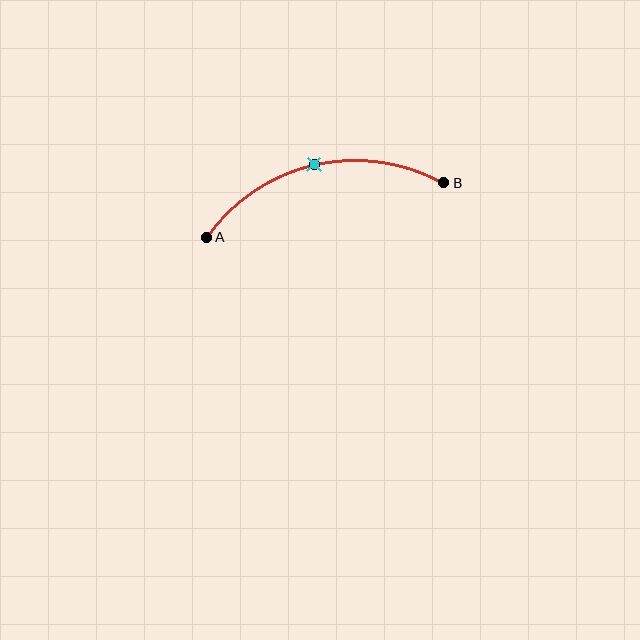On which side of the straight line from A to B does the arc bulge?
The arc bulges above the straight line connecting A and B.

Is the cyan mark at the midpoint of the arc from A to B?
Yes. The cyan mark lies on the arc at equal arc-length from both A and B — it is the arc midpoint.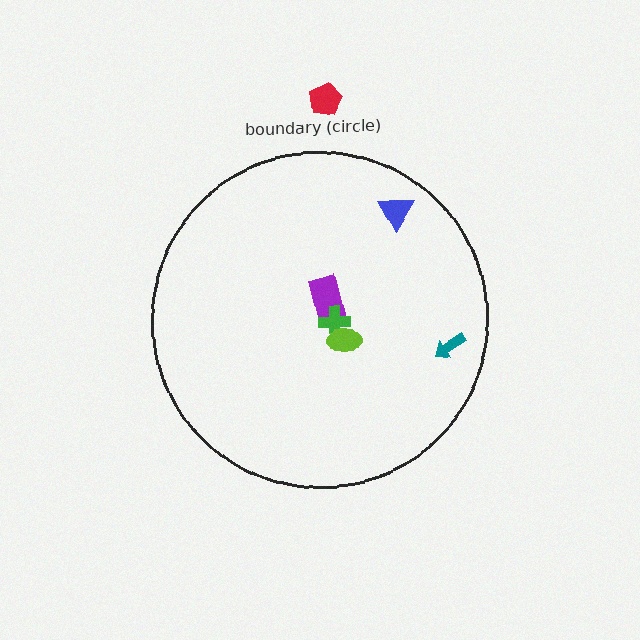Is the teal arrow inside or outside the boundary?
Inside.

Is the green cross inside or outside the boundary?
Inside.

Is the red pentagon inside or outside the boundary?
Outside.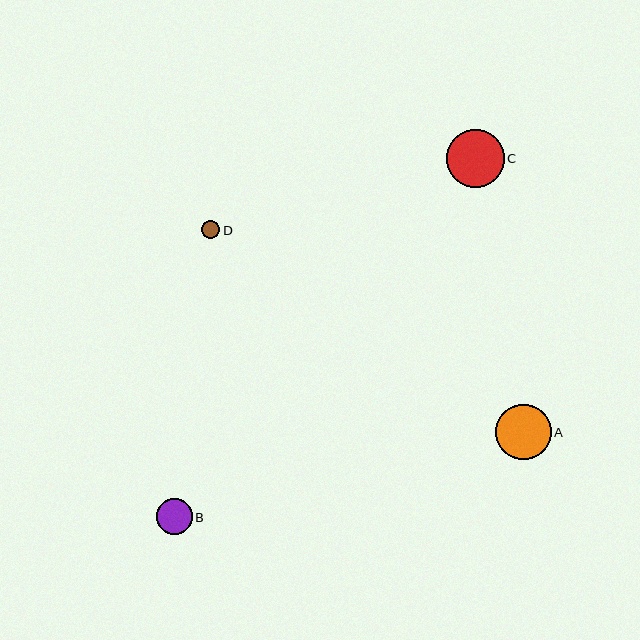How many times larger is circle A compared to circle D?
Circle A is approximately 3.1 times the size of circle D.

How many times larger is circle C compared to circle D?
Circle C is approximately 3.2 times the size of circle D.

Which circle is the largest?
Circle C is the largest with a size of approximately 58 pixels.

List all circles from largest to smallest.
From largest to smallest: C, A, B, D.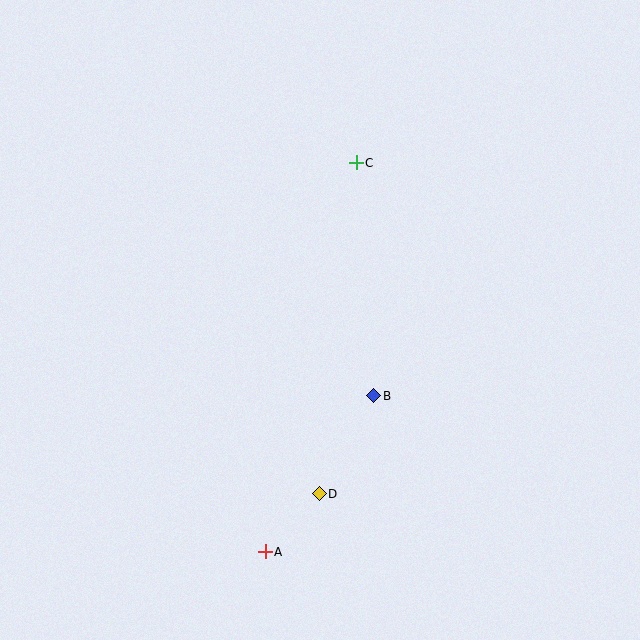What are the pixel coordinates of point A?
Point A is at (265, 552).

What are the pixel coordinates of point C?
Point C is at (356, 163).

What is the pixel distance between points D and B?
The distance between D and B is 112 pixels.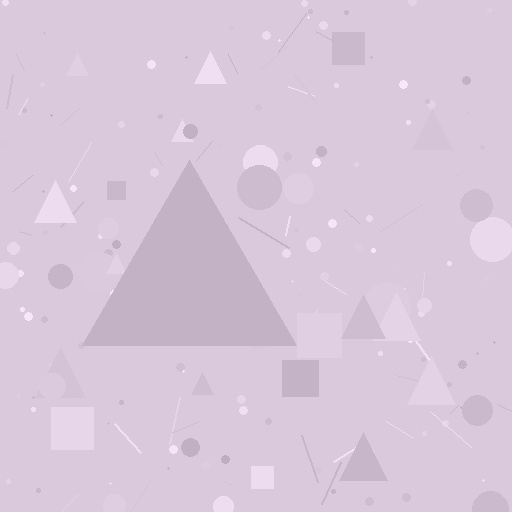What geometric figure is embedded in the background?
A triangle is embedded in the background.